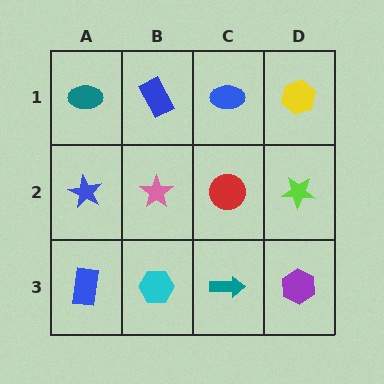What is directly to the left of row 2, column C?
A pink star.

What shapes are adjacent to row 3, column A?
A blue star (row 2, column A), a cyan hexagon (row 3, column B).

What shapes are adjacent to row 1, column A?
A blue star (row 2, column A), a blue rectangle (row 1, column B).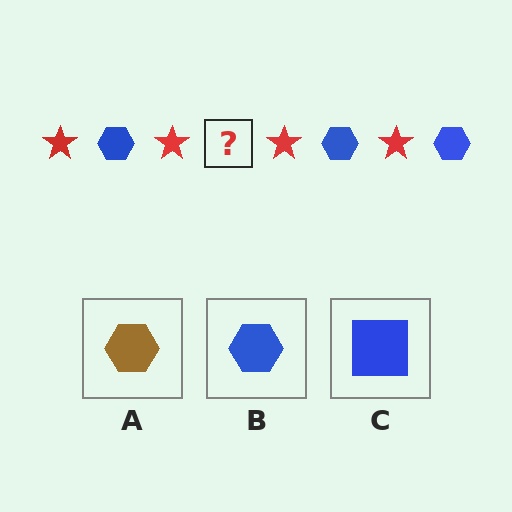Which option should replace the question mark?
Option B.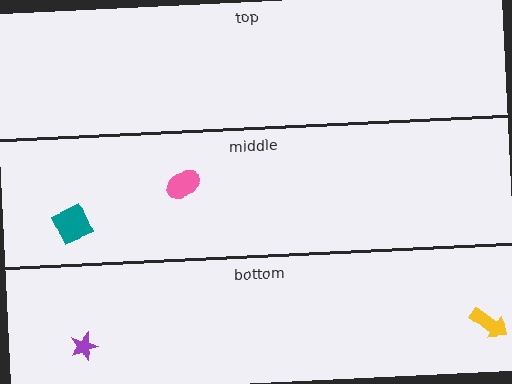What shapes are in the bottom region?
The purple star, the yellow arrow.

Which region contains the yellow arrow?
The bottom region.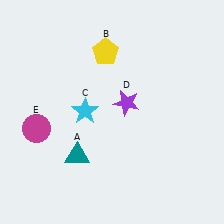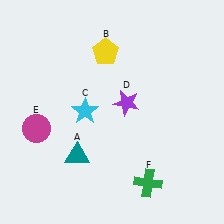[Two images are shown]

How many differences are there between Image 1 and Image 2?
There is 1 difference between the two images.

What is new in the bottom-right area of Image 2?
A green cross (F) was added in the bottom-right area of Image 2.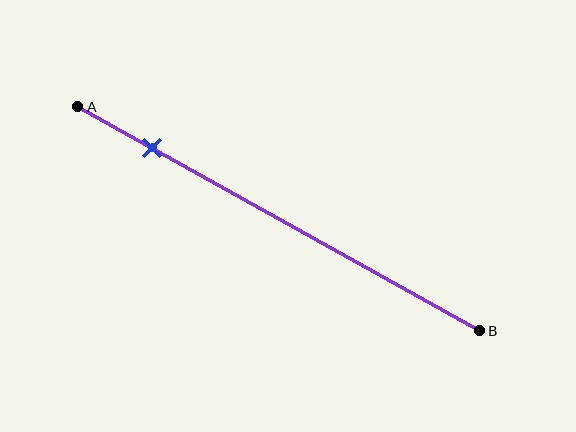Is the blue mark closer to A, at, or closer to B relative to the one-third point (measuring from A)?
The blue mark is closer to point A than the one-third point of segment AB.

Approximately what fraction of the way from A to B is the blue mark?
The blue mark is approximately 20% of the way from A to B.